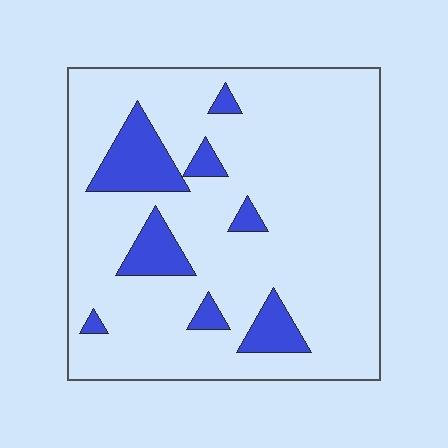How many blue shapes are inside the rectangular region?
8.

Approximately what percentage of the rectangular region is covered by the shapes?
Approximately 15%.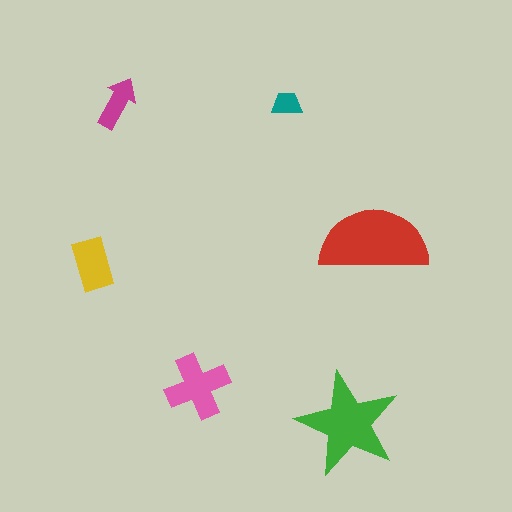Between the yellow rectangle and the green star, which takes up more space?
The green star.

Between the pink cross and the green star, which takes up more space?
The green star.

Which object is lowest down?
The green star is bottommost.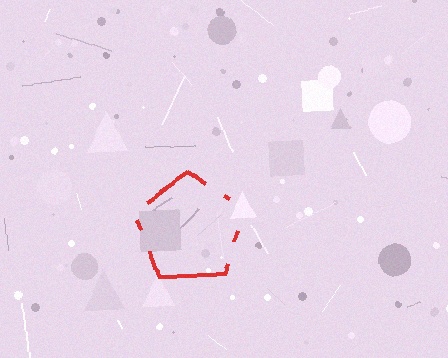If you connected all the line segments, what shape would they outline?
They would outline a pentagon.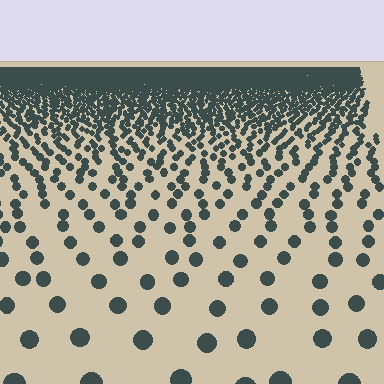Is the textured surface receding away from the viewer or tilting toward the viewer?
The surface is receding away from the viewer. Texture elements get smaller and denser toward the top.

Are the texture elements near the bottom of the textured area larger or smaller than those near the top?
Larger. Near the bottom, elements are closer to the viewer and appear at a bigger on-screen size.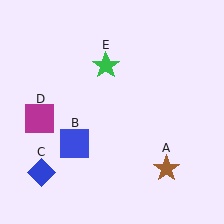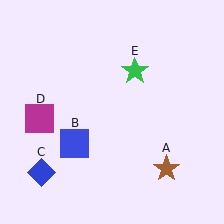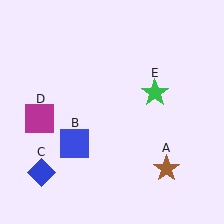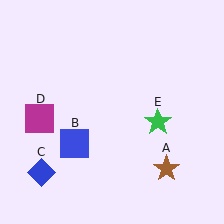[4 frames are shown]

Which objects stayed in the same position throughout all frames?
Brown star (object A) and blue square (object B) and blue diamond (object C) and magenta square (object D) remained stationary.